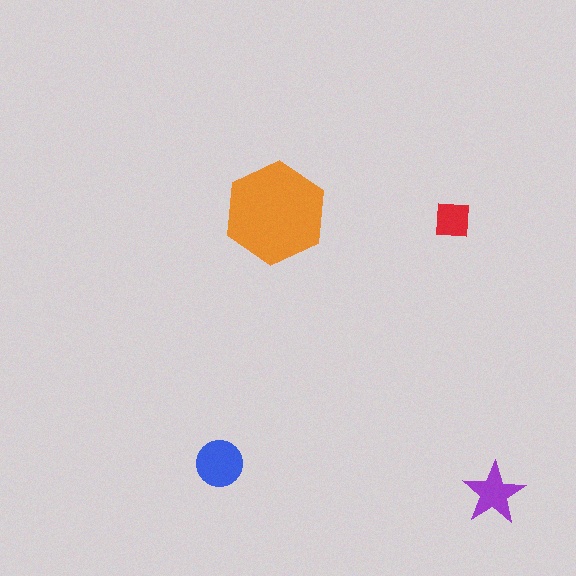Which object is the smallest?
The red square.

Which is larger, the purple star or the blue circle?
The blue circle.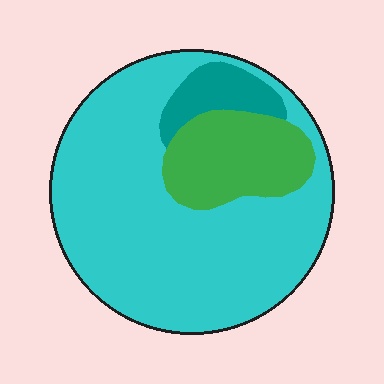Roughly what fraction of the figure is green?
Green takes up about one fifth (1/5) of the figure.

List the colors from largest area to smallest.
From largest to smallest: cyan, green, teal.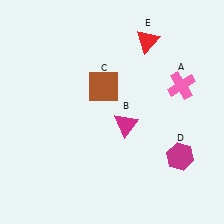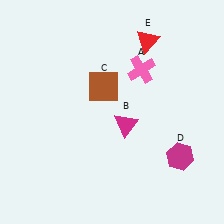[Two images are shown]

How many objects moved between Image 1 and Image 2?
1 object moved between the two images.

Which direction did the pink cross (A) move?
The pink cross (A) moved left.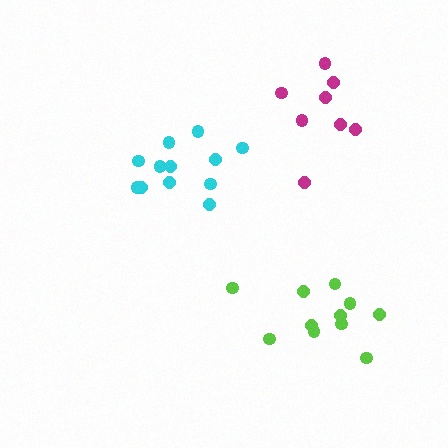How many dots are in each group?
Group 1: 11 dots, Group 2: 8 dots, Group 3: 12 dots (31 total).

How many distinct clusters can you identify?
There are 3 distinct clusters.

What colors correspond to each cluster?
The clusters are colored: lime, magenta, cyan.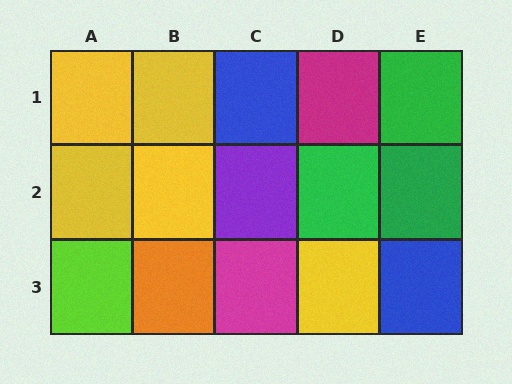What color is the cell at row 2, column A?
Yellow.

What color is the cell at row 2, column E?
Green.